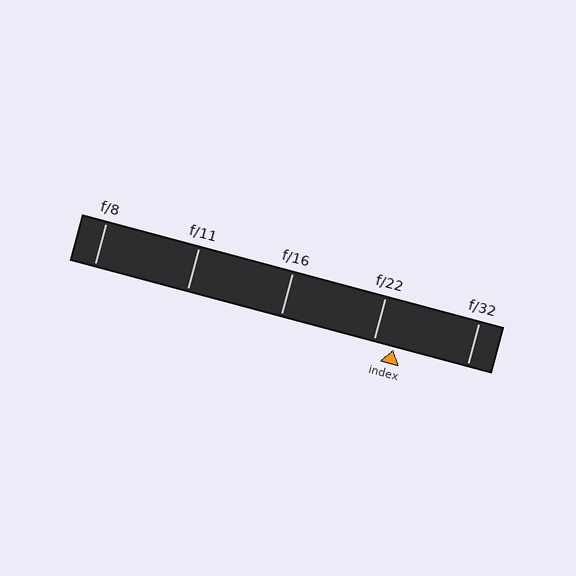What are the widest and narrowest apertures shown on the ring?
The widest aperture shown is f/8 and the narrowest is f/32.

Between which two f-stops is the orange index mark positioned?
The index mark is between f/22 and f/32.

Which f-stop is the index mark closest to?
The index mark is closest to f/22.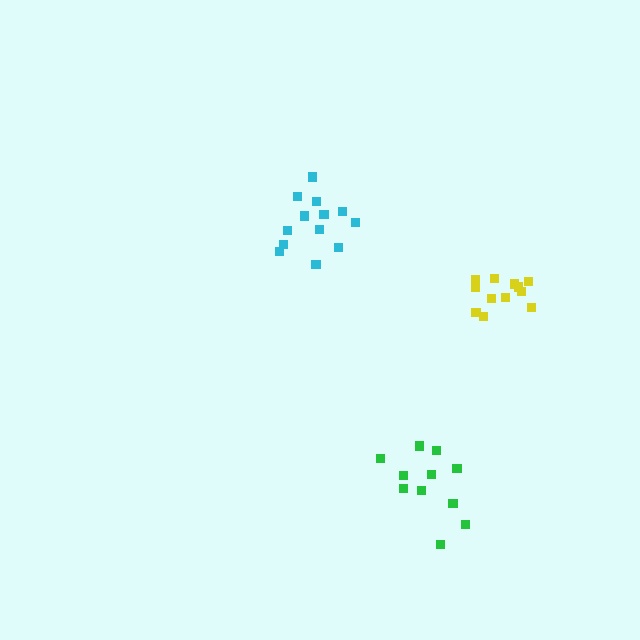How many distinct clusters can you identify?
There are 3 distinct clusters.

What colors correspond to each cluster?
The clusters are colored: cyan, green, yellow.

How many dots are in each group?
Group 1: 13 dots, Group 2: 11 dots, Group 3: 12 dots (36 total).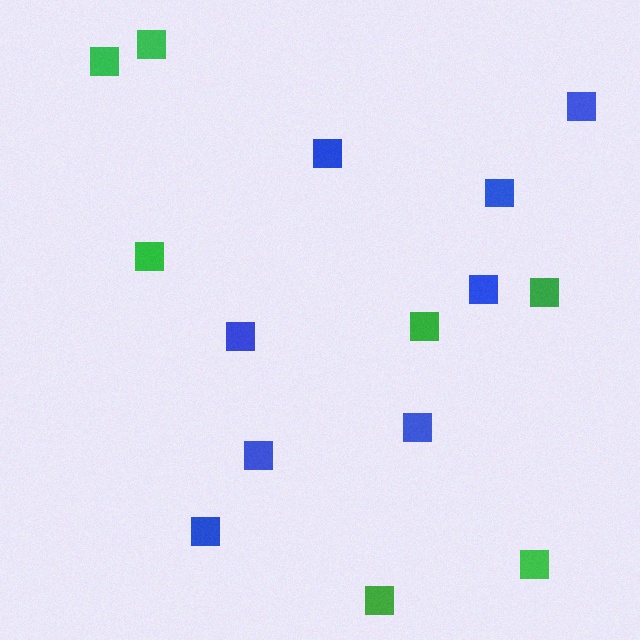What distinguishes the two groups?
There are 2 groups: one group of green squares (7) and one group of blue squares (8).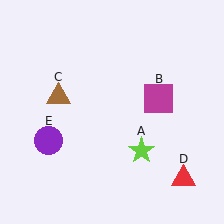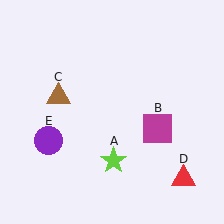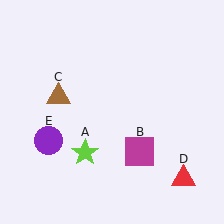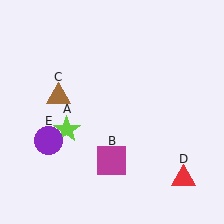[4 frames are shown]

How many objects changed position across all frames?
2 objects changed position: lime star (object A), magenta square (object B).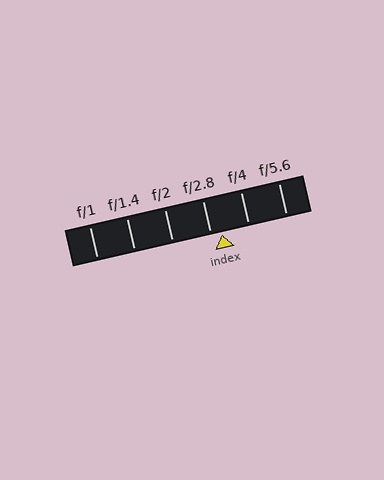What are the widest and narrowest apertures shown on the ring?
The widest aperture shown is f/1 and the narrowest is f/5.6.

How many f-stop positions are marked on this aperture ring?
There are 6 f-stop positions marked.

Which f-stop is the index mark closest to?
The index mark is closest to f/2.8.